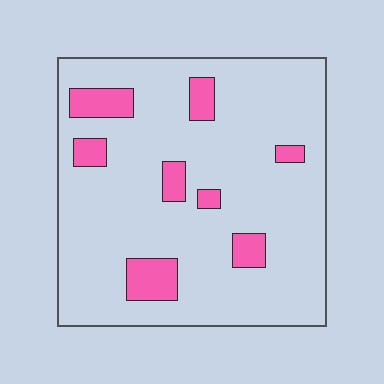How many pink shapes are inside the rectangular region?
8.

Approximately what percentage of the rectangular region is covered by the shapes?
Approximately 15%.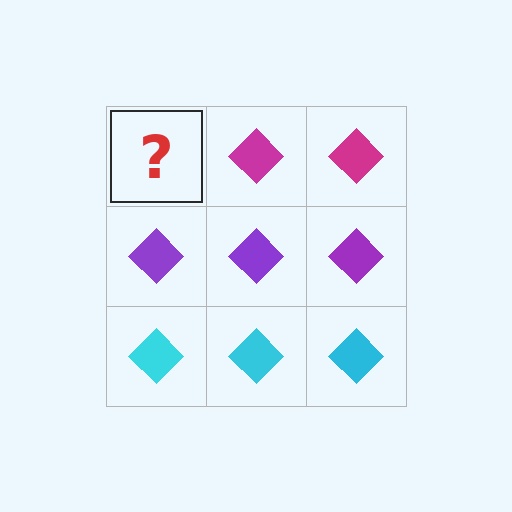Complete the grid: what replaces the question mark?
The question mark should be replaced with a magenta diamond.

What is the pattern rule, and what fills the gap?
The rule is that each row has a consistent color. The gap should be filled with a magenta diamond.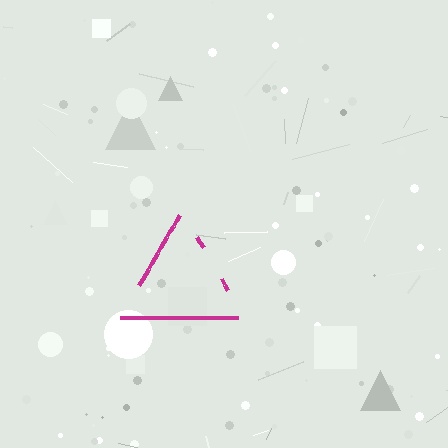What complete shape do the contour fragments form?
The contour fragments form a triangle.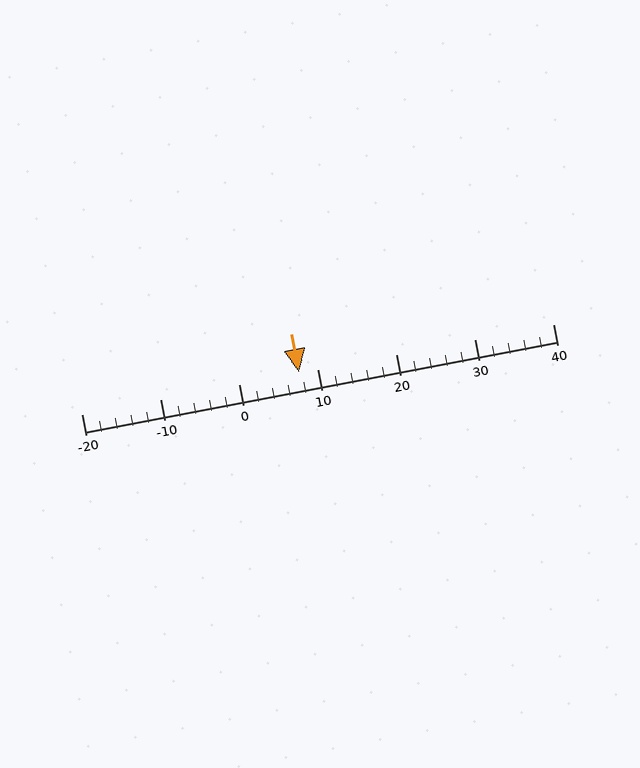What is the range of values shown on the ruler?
The ruler shows values from -20 to 40.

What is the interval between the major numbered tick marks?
The major tick marks are spaced 10 units apart.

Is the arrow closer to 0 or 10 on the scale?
The arrow is closer to 10.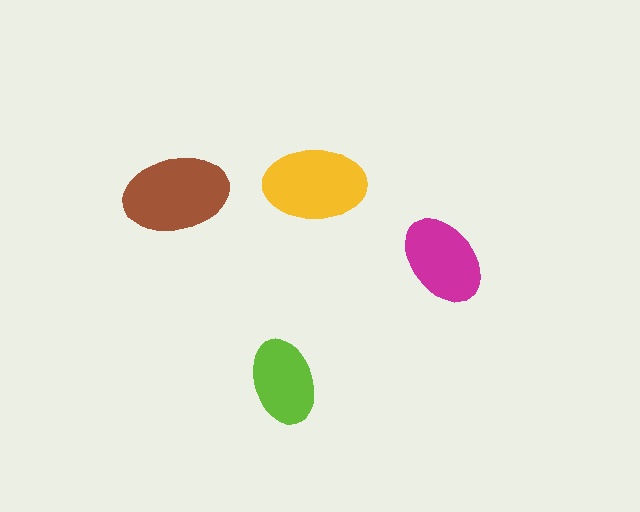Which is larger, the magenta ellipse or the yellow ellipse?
The yellow one.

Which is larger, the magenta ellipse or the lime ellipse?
The magenta one.